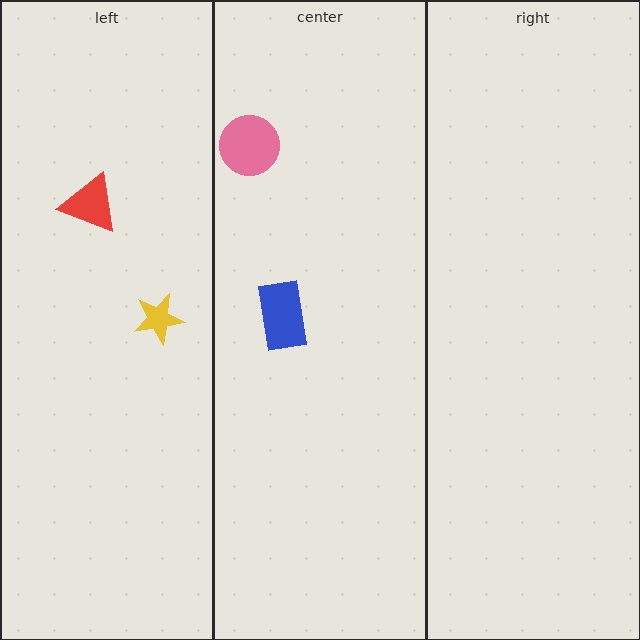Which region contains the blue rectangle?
The center region.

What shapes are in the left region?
The red triangle, the yellow star.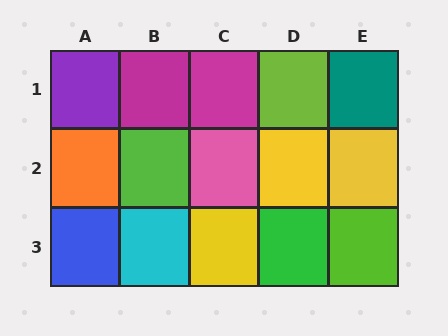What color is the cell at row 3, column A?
Blue.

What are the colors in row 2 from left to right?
Orange, lime, pink, yellow, yellow.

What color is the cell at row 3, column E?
Lime.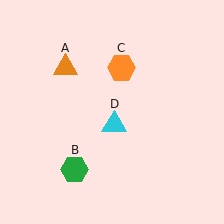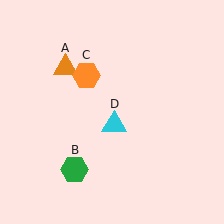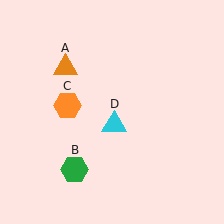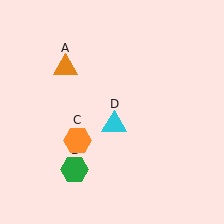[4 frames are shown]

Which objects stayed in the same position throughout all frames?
Orange triangle (object A) and green hexagon (object B) and cyan triangle (object D) remained stationary.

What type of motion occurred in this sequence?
The orange hexagon (object C) rotated counterclockwise around the center of the scene.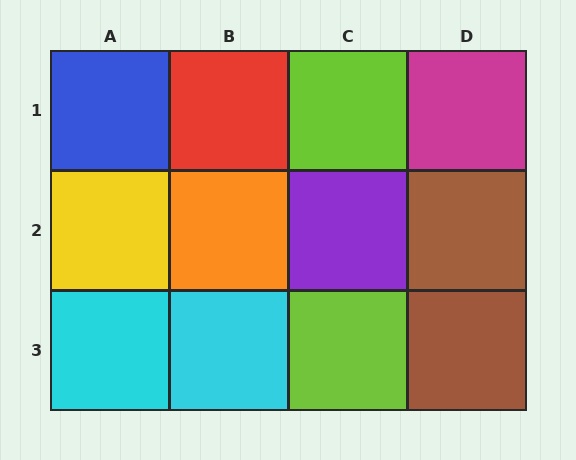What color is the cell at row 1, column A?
Blue.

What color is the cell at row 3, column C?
Lime.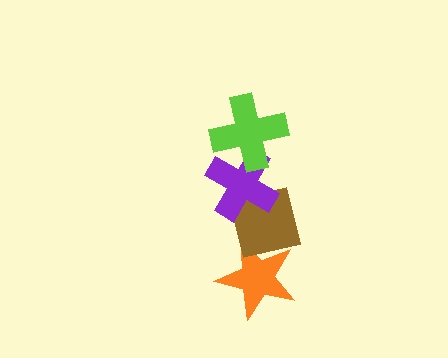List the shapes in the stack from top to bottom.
From top to bottom: the lime cross, the purple cross, the brown square, the orange star.